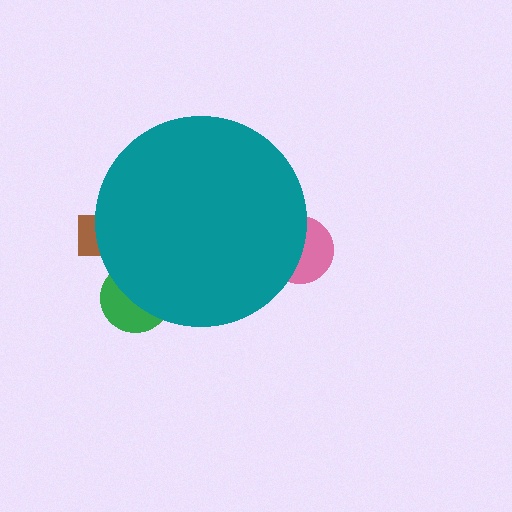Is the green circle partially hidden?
Yes, the green circle is partially hidden behind the teal circle.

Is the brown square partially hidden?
Yes, the brown square is partially hidden behind the teal circle.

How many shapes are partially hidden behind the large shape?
4 shapes are partially hidden.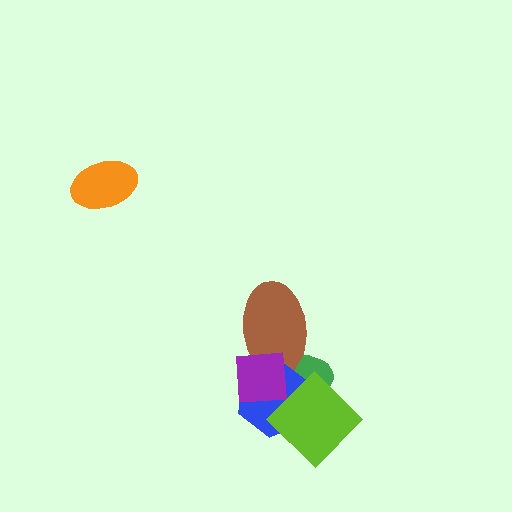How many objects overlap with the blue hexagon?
4 objects overlap with the blue hexagon.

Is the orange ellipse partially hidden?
No, no other shape covers it.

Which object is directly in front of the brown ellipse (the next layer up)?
The blue hexagon is directly in front of the brown ellipse.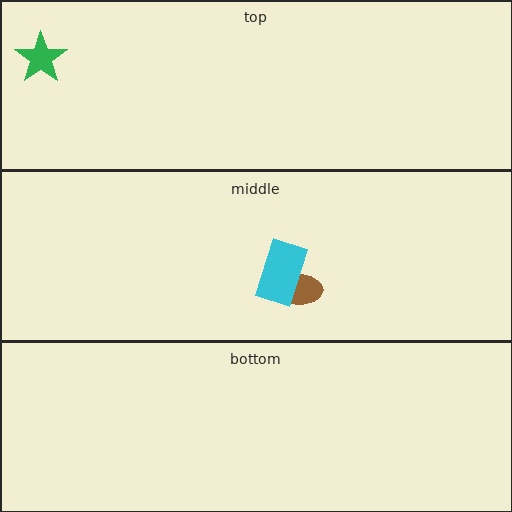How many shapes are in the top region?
1.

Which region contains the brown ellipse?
The middle region.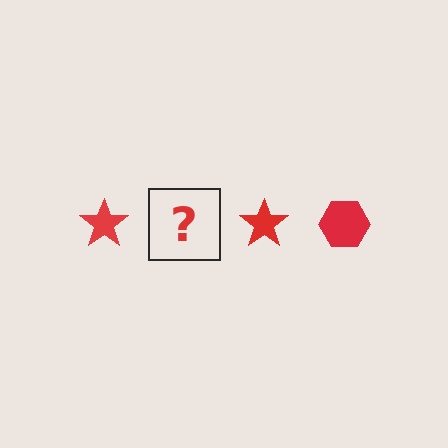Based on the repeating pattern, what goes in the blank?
The blank should be a red hexagon.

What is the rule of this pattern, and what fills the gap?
The rule is that the pattern cycles through star, hexagon shapes in red. The gap should be filled with a red hexagon.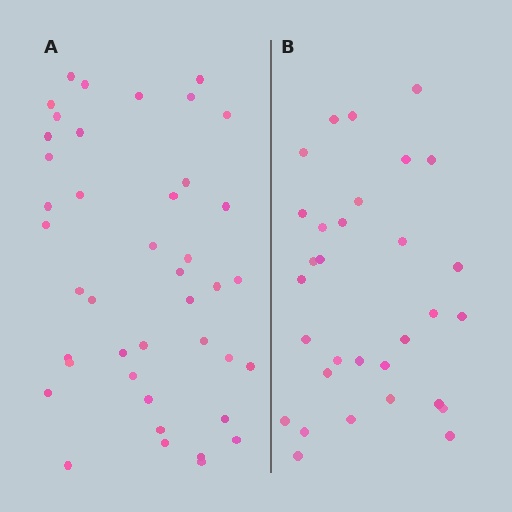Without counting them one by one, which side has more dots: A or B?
Region A (the left region) has more dots.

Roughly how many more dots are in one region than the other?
Region A has roughly 12 or so more dots than region B.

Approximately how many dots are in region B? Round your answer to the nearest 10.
About 30 dots. (The exact count is 31, which rounds to 30.)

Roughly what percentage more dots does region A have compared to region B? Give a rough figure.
About 35% more.